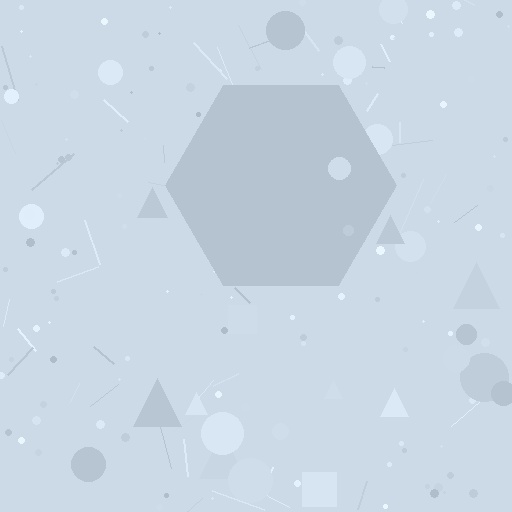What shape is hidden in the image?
A hexagon is hidden in the image.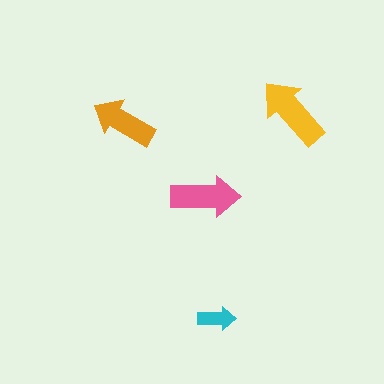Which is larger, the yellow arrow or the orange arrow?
The yellow one.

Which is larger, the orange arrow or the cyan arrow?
The orange one.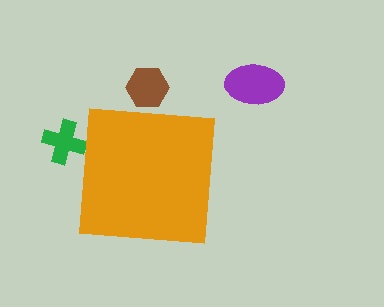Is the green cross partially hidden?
Yes, the green cross is partially hidden behind the orange square.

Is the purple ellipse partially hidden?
No, the purple ellipse is fully visible.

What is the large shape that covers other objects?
An orange square.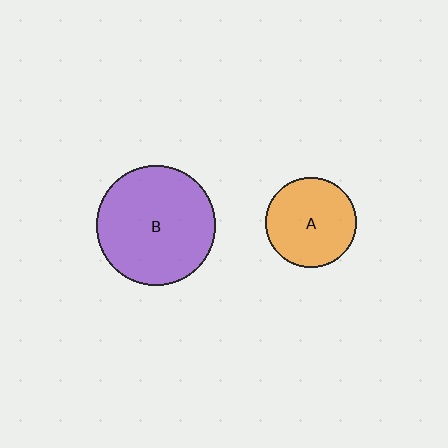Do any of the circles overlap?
No, none of the circles overlap.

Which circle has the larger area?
Circle B (purple).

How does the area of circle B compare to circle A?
Approximately 1.7 times.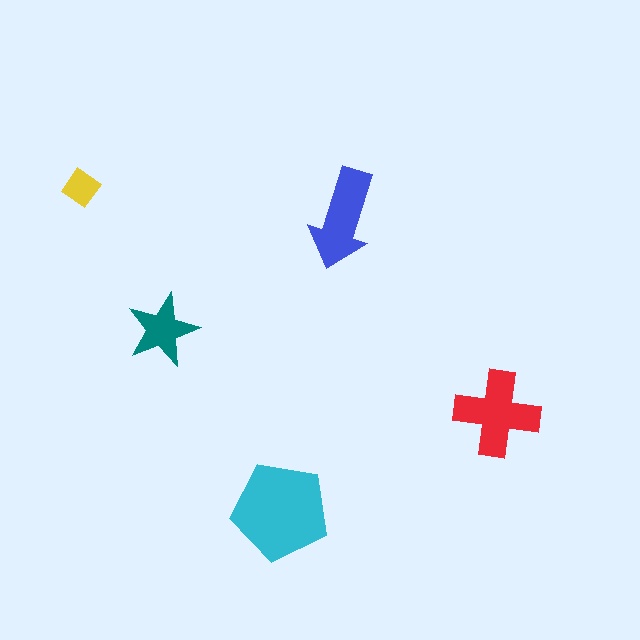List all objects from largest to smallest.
The cyan pentagon, the red cross, the blue arrow, the teal star, the yellow diamond.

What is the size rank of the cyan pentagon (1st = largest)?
1st.